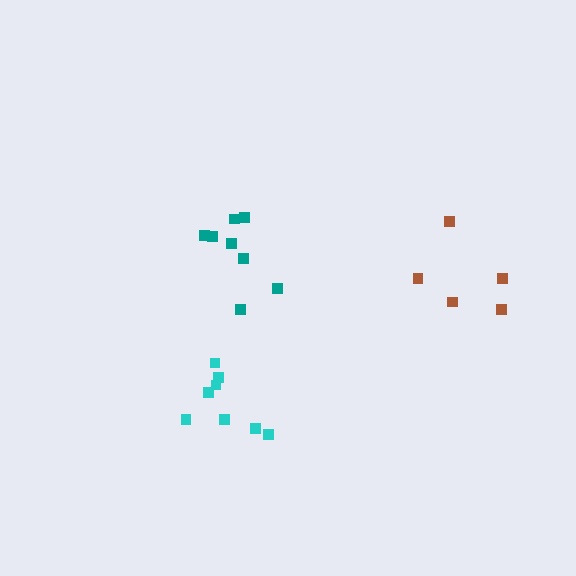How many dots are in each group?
Group 1: 8 dots, Group 2: 8 dots, Group 3: 5 dots (21 total).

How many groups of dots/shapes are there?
There are 3 groups.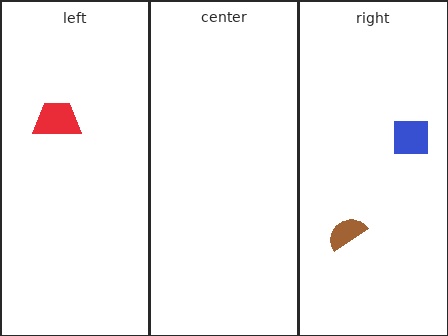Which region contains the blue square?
The right region.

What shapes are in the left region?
The red trapezoid.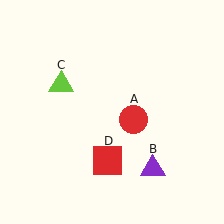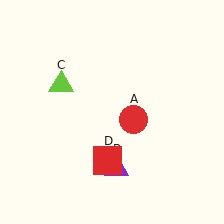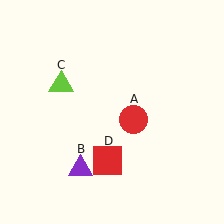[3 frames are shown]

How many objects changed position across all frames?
1 object changed position: purple triangle (object B).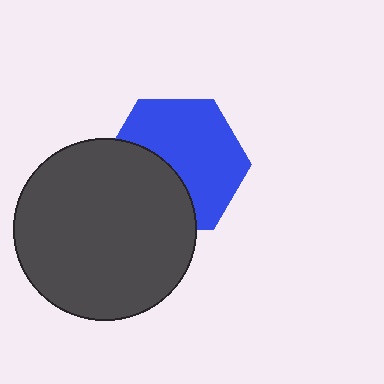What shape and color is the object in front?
The object in front is a dark gray circle.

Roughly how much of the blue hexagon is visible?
About half of it is visible (roughly 62%).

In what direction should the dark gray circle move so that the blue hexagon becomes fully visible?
The dark gray circle should move toward the lower-left. That is the shortest direction to clear the overlap and leave the blue hexagon fully visible.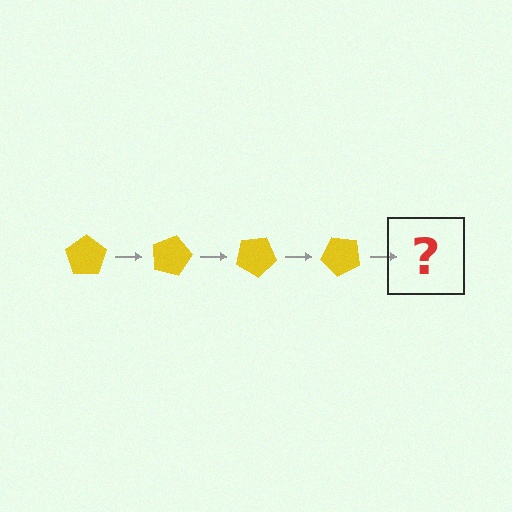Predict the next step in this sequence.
The next step is a yellow pentagon rotated 60 degrees.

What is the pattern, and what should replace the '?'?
The pattern is that the pentagon rotates 15 degrees each step. The '?' should be a yellow pentagon rotated 60 degrees.